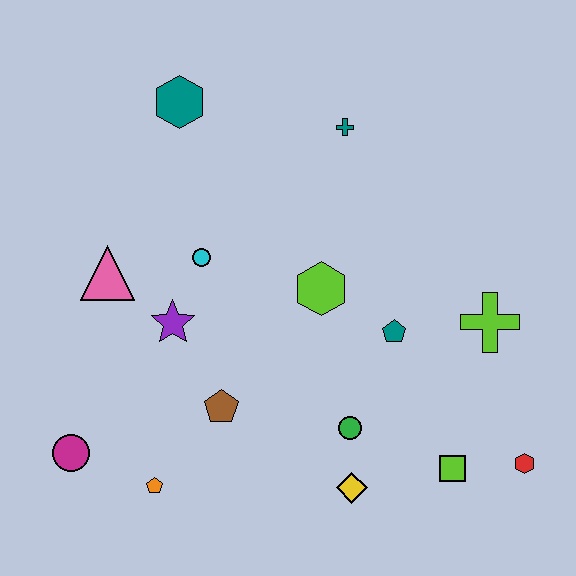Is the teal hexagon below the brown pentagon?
No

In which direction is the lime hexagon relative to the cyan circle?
The lime hexagon is to the right of the cyan circle.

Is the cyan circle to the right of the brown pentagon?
No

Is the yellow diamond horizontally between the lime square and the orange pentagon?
Yes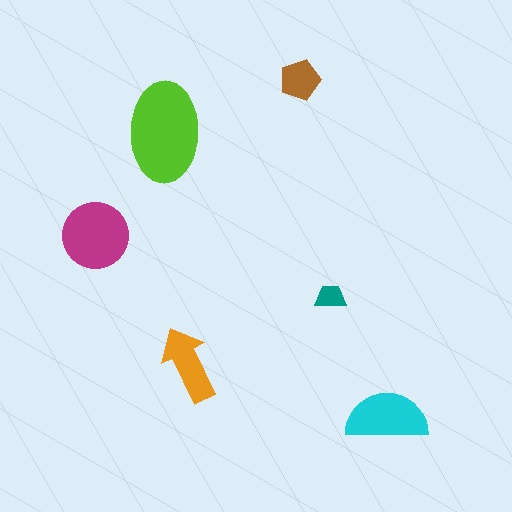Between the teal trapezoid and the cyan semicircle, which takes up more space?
The cyan semicircle.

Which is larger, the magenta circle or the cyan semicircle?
The magenta circle.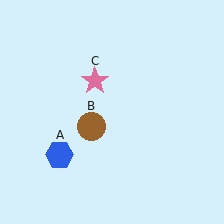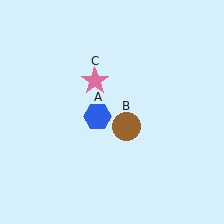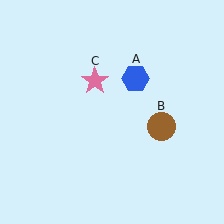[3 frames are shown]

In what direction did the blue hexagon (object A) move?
The blue hexagon (object A) moved up and to the right.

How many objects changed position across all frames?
2 objects changed position: blue hexagon (object A), brown circle (object B).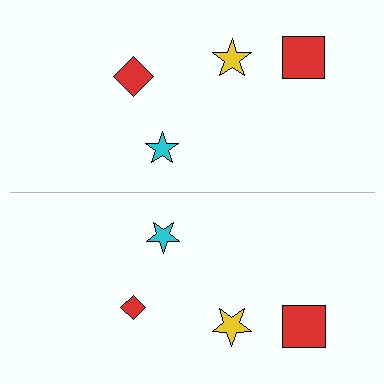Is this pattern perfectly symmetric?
No, the pattern is not perfectly symmetric. The red diamond on the bottom side has a different size than its mirror counterpart.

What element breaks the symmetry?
The red diamond on the bottom side has a different size than its mirror counterpart.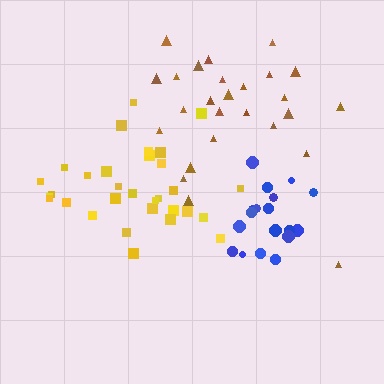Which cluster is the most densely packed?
Blue.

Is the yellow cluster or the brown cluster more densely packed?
Yellow.